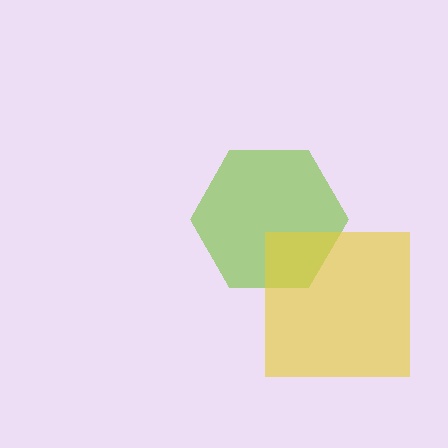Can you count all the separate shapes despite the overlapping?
Yes, there are 2 separate shapes.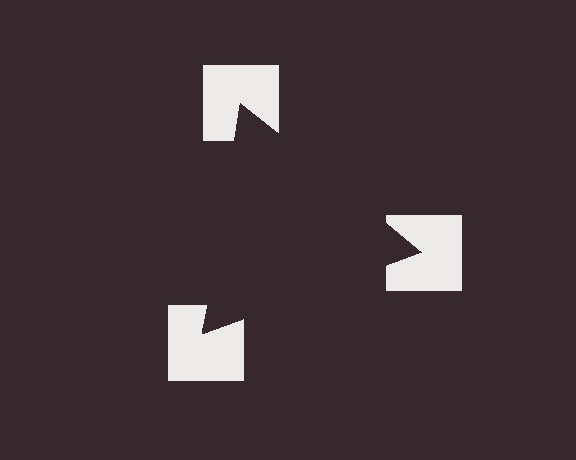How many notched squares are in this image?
There are 3 — one at each vertex of the illusory triangle.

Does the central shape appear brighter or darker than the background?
It typically appears slightly darker than the background, even though no actual brightness change is drawn.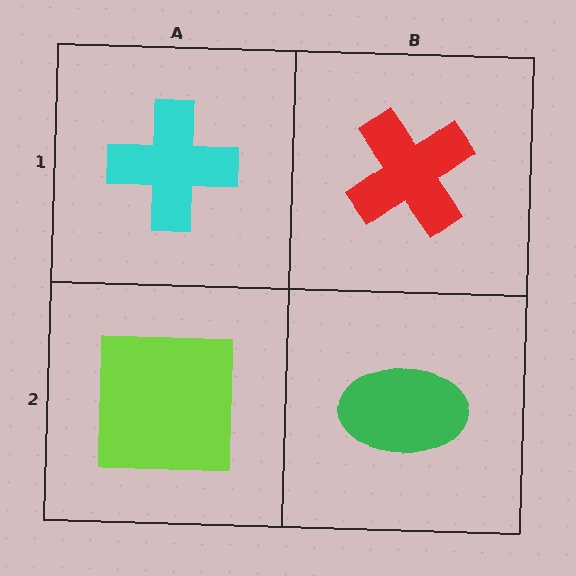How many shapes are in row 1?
2 shapes.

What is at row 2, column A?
A lime square.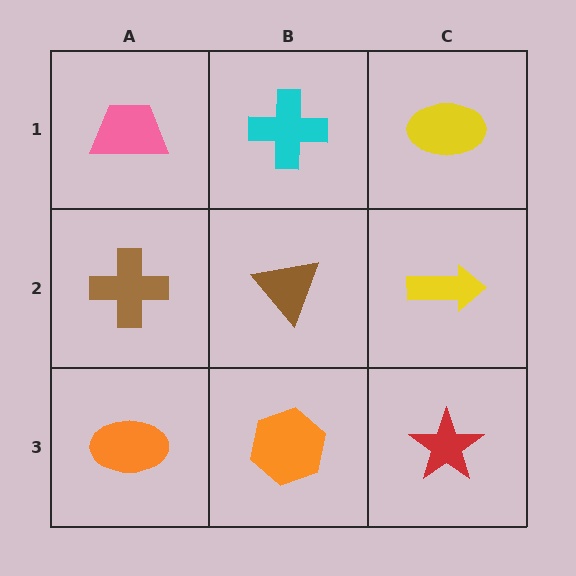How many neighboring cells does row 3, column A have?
2.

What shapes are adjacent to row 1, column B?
A brown triangle (row 2, column B), a pink trapezoid (row 1, column A), a yellow ellipse (row 1, column C).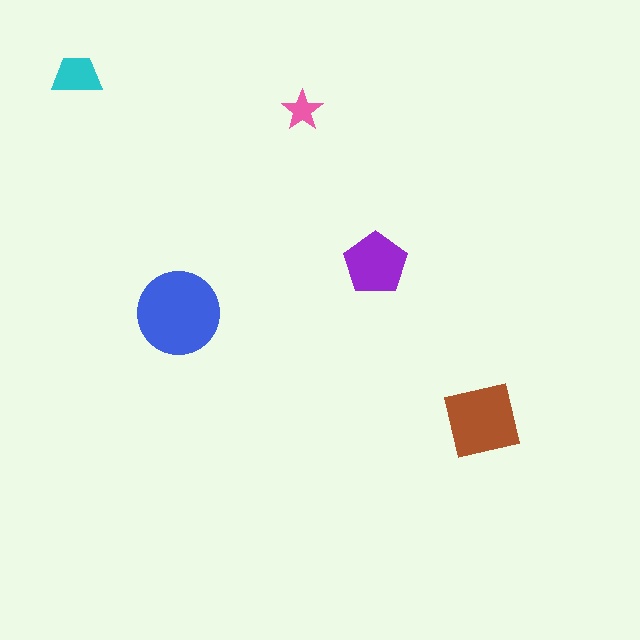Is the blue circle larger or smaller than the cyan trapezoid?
Larger.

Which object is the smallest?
The pink star.